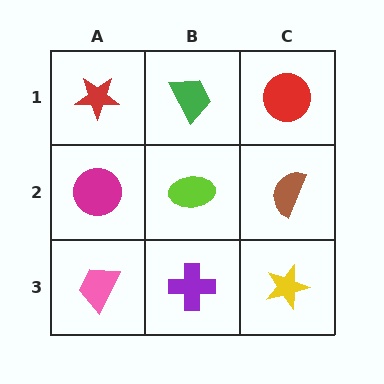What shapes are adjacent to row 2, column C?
A red circle (row 1, column C), a yellow star (row 3, column C), a lime ellipse (row 2, column B).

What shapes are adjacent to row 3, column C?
A brown semicircle (row 2, column C), a purple cross (row 3, column B).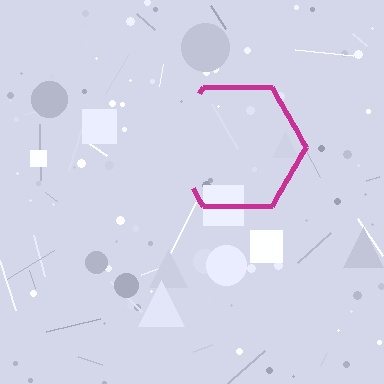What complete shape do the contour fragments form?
The contour fragments form a hexagon.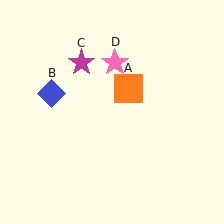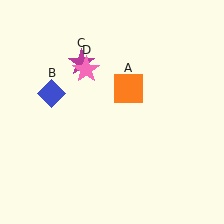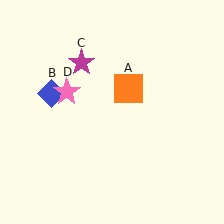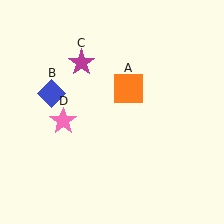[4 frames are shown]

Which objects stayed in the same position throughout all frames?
Orange square (object A) and blue diamond (object B) and magenta star (object C) remained stationary.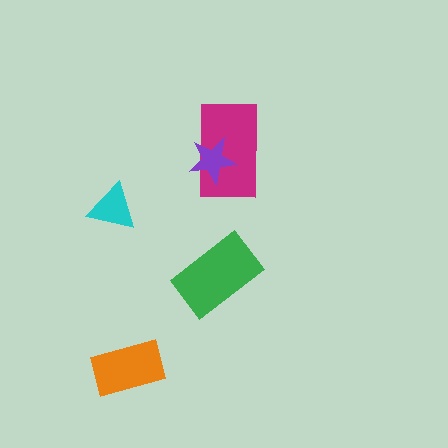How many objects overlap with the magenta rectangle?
1 object overlaps with the magenta rectangle.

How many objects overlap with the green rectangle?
0 objects overlap with the green rectangle.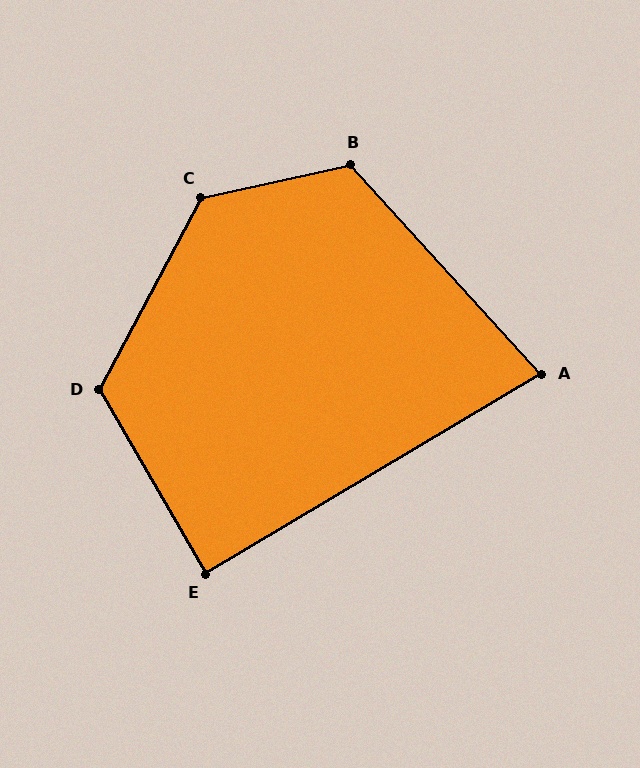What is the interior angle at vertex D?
Approximately 122 degrees (obtuse).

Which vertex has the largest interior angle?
C, at approximately 130 degrees.